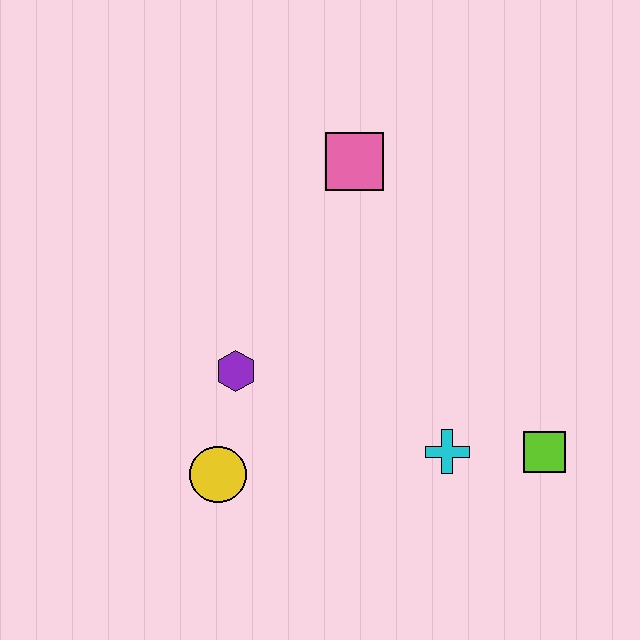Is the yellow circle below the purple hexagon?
Yes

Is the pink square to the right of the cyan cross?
No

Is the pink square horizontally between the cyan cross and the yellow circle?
Yes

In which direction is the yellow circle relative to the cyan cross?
The yellow circle is to the left of the cyan cross.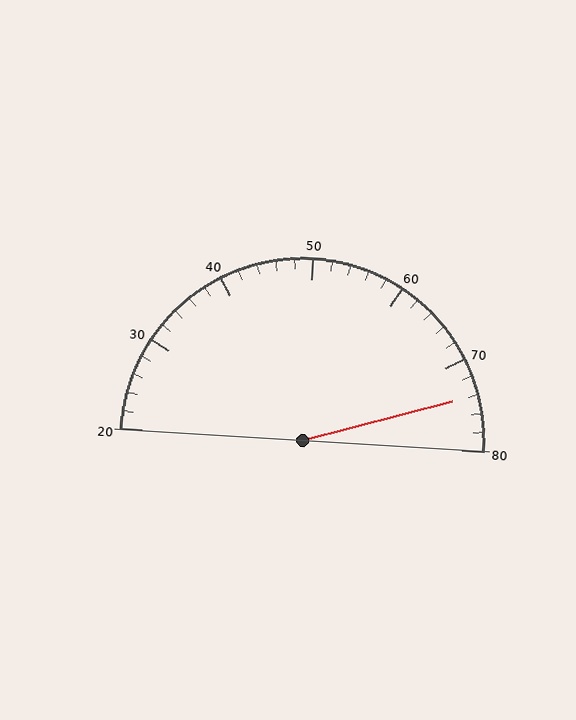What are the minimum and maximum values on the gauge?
The gauge ranges from 20 to 80.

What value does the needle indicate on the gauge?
The needle indicates approximately 74.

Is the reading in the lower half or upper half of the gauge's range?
The reading is in the upper half of the range (20 to 80).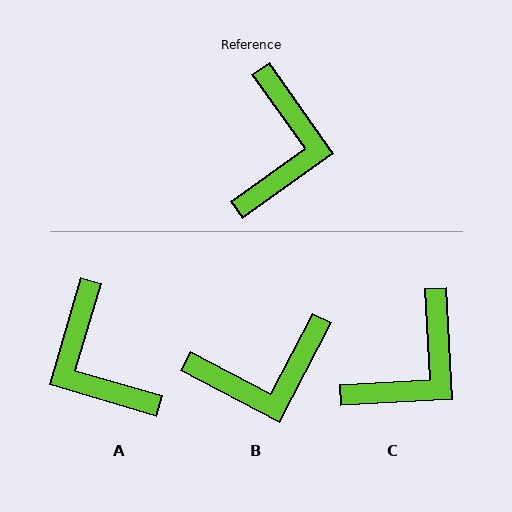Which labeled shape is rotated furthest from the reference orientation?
A, about 142 degrees away.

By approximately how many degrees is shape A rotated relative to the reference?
Approximately 142 degrees clockwise.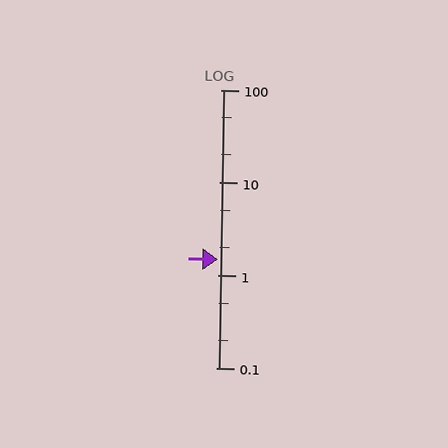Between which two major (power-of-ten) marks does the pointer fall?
The pointer is between 1 and 10.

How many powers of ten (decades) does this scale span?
The scale spans 3 decades, from 0.1 to 100.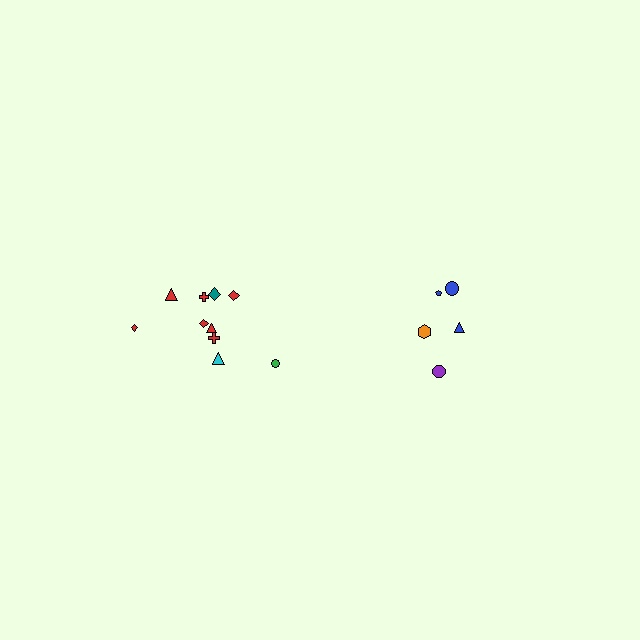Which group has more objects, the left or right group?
The left group.